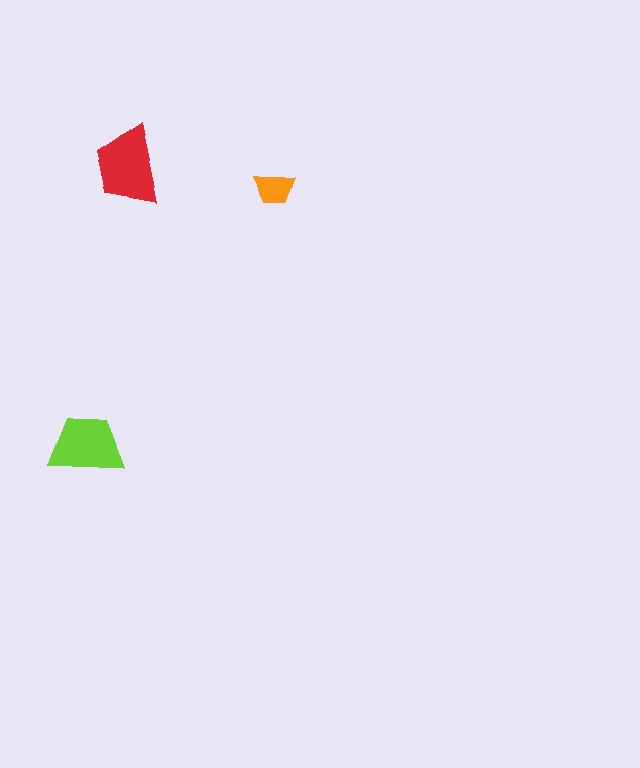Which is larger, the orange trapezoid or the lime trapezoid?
The lime one.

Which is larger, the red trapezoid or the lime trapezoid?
The red one.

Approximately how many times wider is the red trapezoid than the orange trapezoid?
About 2 times wider.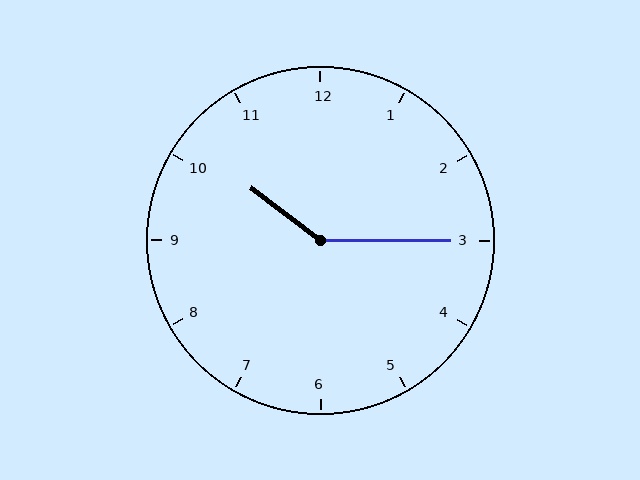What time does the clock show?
10:15.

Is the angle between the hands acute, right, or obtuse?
It is obtuse.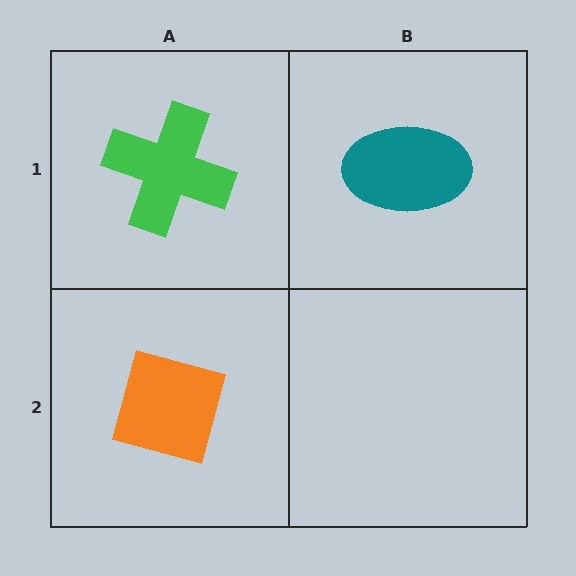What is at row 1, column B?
A teal ellipse.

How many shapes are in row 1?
2 shapes.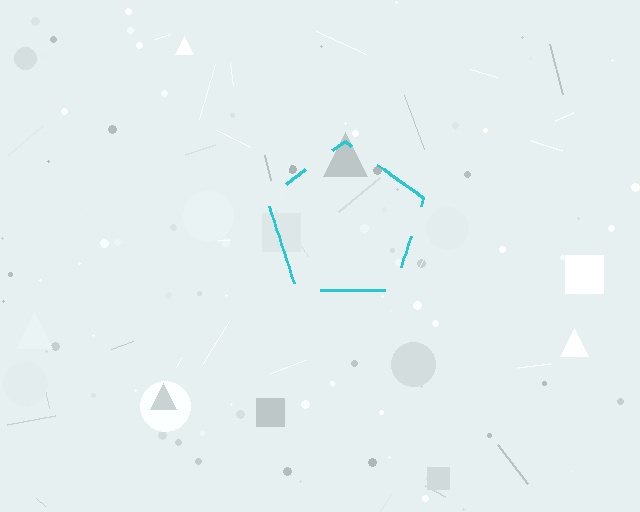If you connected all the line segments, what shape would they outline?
They would outline a pentagon.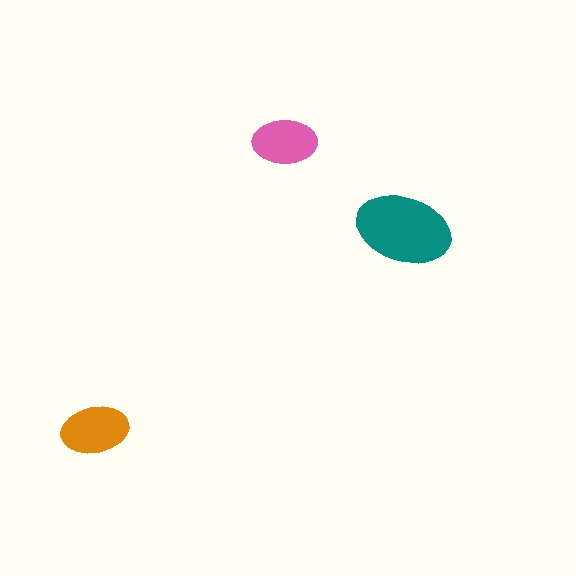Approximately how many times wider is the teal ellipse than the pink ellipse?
About 1.5 times wider.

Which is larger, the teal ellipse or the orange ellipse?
The teal one.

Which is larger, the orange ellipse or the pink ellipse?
The orange one.